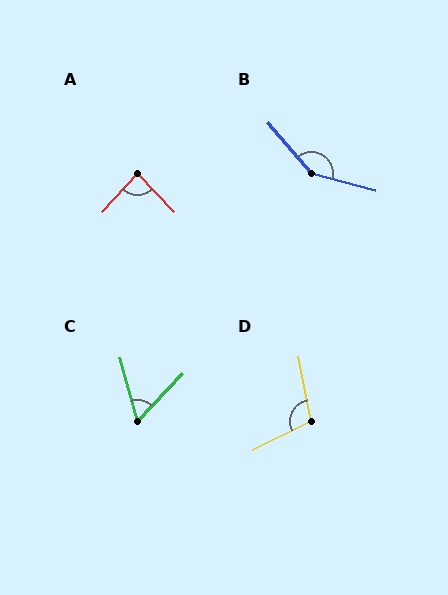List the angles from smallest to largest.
C (59°), A (87°), D (105°), B (144°).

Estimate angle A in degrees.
Approximately 87 degrees.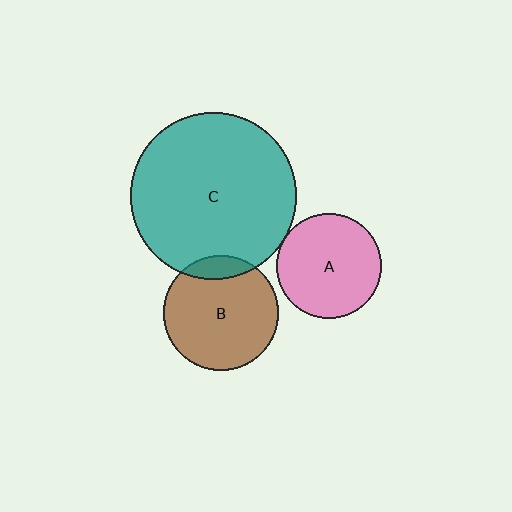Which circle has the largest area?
Circle C (teal).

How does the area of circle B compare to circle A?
Approximately 1.2 times.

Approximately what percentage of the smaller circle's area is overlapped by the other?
Approximately 10%.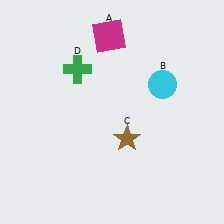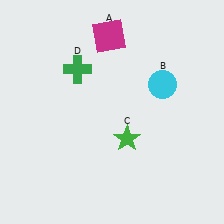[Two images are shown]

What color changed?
The star (C) changed from brown in Image 1 to green in Image 2.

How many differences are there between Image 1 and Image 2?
There is 1 difference between the two images.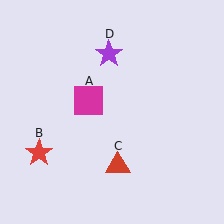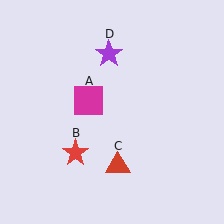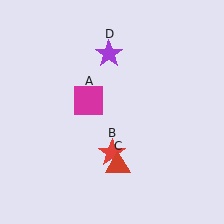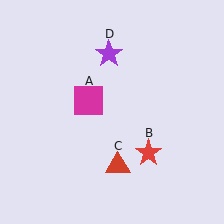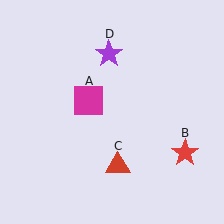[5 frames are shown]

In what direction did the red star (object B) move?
The red star (object B) moved right.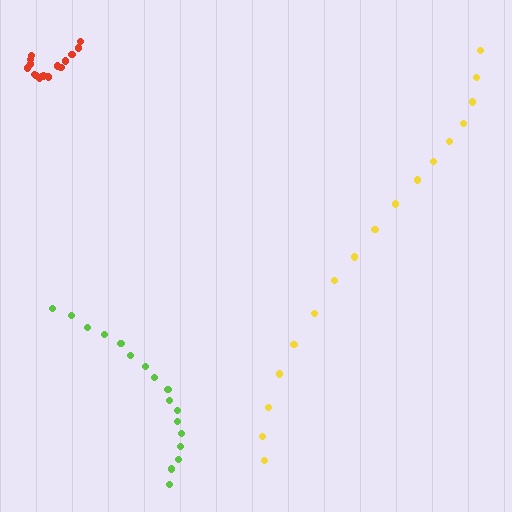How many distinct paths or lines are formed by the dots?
There are 3 distinct paths.